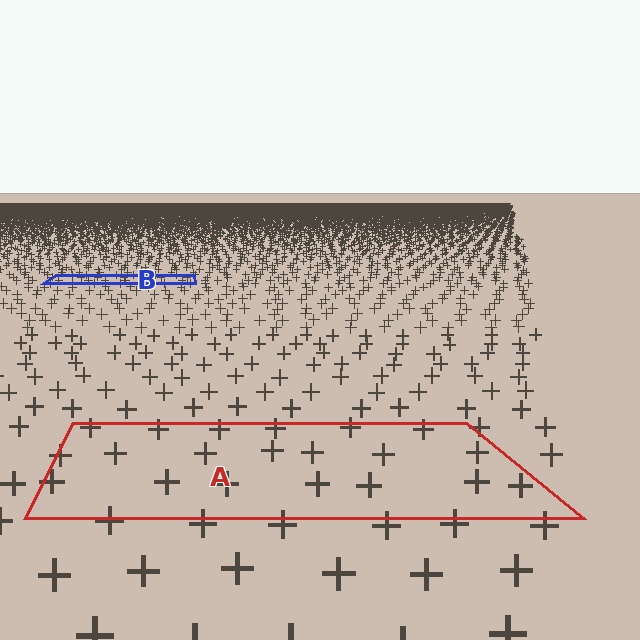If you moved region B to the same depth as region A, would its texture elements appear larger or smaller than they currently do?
They would appear larger. At a closer depth, the same texture elements are projected at a bigger on-screen size.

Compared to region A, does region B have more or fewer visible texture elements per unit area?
Region B has more texture elements per unit area — they are packed more densely because it is farther away.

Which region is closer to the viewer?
Region A is closer. The texture elements there are larger and more spread out.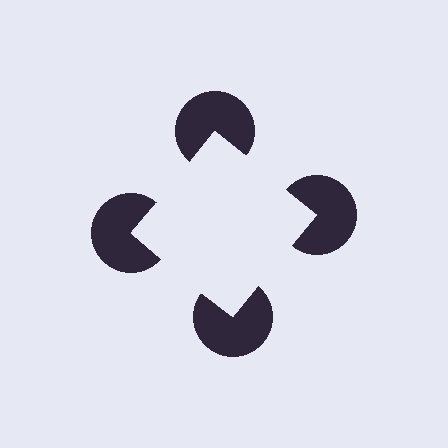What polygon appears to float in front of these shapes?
An illusory square — its edges are inferred from the aligned wedge cuts in the pac-man discs, not physically drawn.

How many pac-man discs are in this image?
There are 4 — one at each vertex of the illusory square.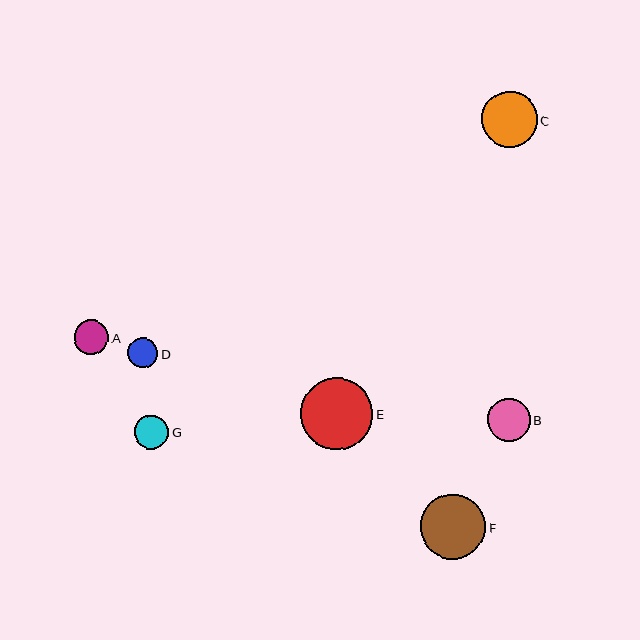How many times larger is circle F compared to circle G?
Circle F is approximately 1.9 times the size of circle G.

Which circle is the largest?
Circle E is the largest with a size of approximately 72 pixels.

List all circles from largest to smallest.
From largest to smallest: E, F, C, B, A, G, D.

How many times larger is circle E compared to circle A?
Circle E is approximately 2.1 times the size of circle A.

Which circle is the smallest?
Circle D is the smallest with a size of approximately 30 pixels.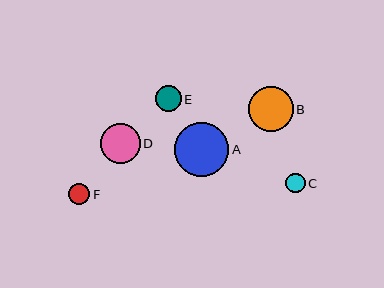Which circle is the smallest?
Circle C is the smallest with a size of approximately 19 pixels.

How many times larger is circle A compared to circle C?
Circle A is approximately 2.8 times the size of circle C.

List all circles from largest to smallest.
From largest to smallest: A, B, D, E, F, C.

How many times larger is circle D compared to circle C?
Circle D is approximately 2.0 times the size of circle C.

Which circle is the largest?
Circle A is the largest with a size of approximately 55 pixels.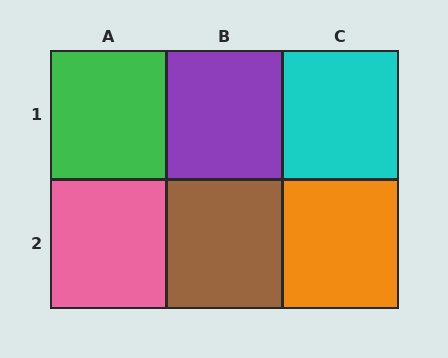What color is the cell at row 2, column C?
Orange.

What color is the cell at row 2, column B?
Brown.